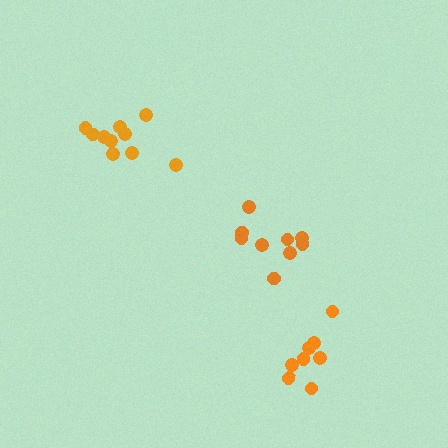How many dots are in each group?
Group 1: 10 dots, Group 2: 9 dots, Group 3: 8 dots (27 total).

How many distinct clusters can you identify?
There are 3 distinct clusters.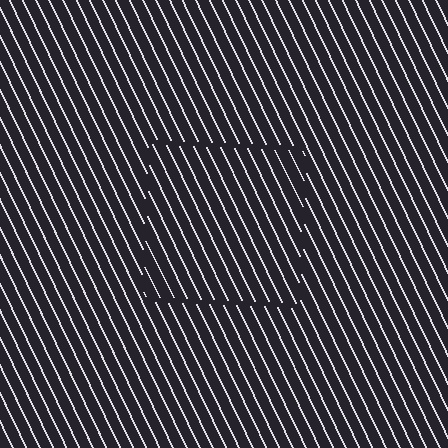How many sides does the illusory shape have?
4 sides — the line-ends trace a square.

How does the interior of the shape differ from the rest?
The interior of the shape contains the same grating, shifted by half a period — the contour is defined by the phase discontinuity where line-ends from the inner and outer gratings abut.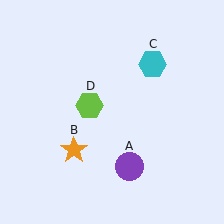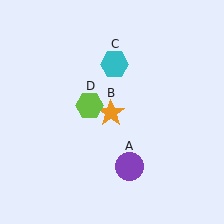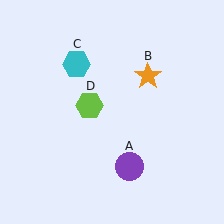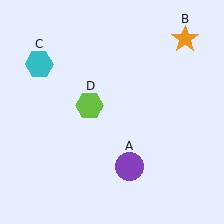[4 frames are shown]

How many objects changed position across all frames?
2 objects changed position: orange star (object B), cyan hexagon (object C).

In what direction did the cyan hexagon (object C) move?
The cyan hexagon (object C) moved left.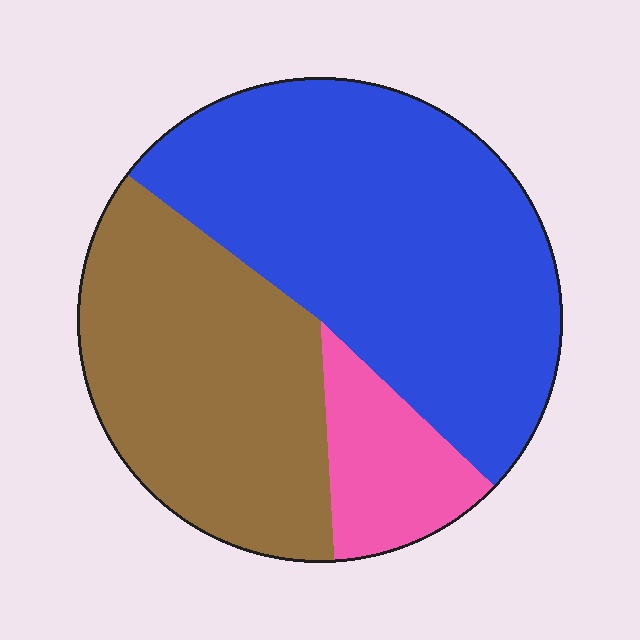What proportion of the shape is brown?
Brown covers roughly 35% of the shape.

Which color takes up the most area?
Blue, at roughly 50%.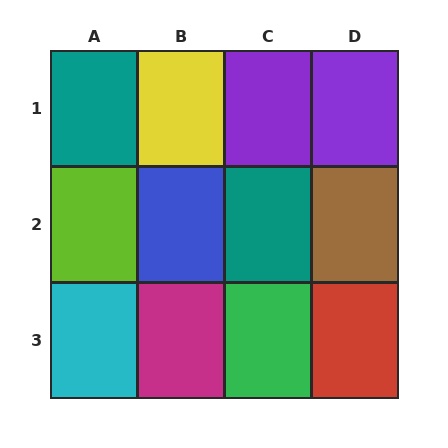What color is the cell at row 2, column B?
Blue.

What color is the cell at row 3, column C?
Green.